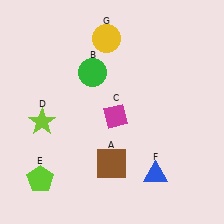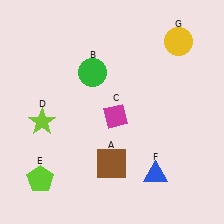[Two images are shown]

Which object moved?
The yellow circle (G) moved right.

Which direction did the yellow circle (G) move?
The yellow circle (G) moved right.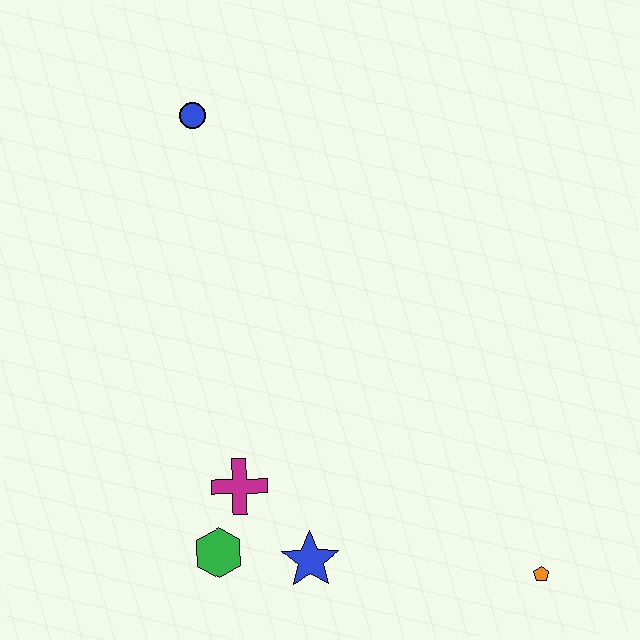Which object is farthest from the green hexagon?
The blue circle is farthest from the green hexagon.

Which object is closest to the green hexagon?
The magenta cross is closest to the green hexagon.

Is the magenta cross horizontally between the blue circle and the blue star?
Yes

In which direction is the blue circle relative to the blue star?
The blue circle is above the blue star.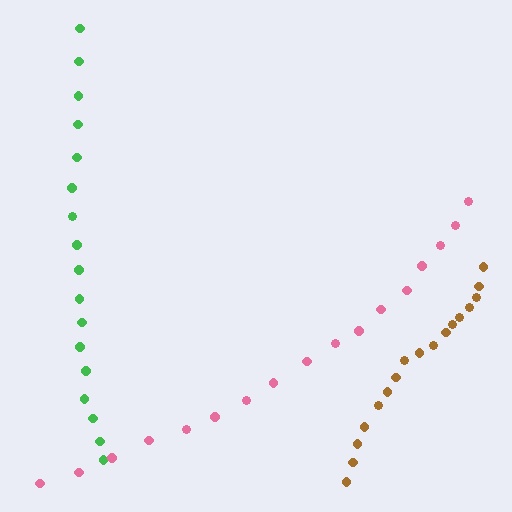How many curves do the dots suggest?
There are 3 distinct paths.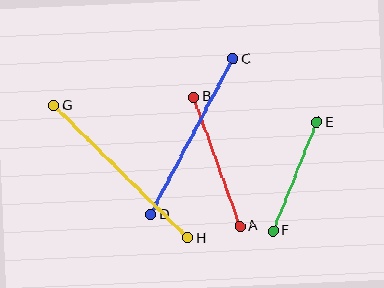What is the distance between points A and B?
The distance is approximately 137 pixels.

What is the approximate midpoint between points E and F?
The midpoint is at approximately (295, 177) pixels.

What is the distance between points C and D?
The distance is approximately 176 pixels.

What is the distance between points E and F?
The distance is approximately 117 pixels.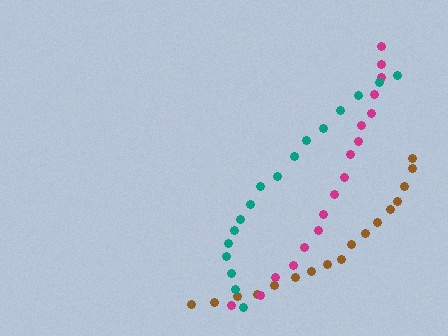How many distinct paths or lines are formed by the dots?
There are 3 distinct paths.